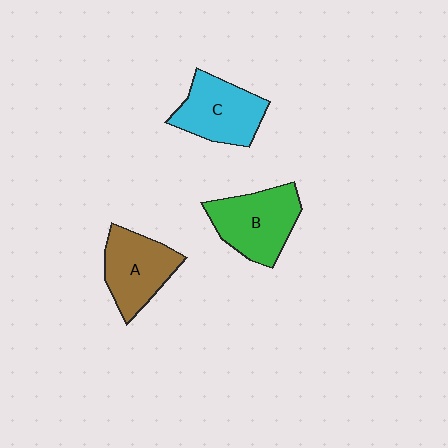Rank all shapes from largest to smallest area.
From largest to smallest: B (green), C (cyan), A (brown).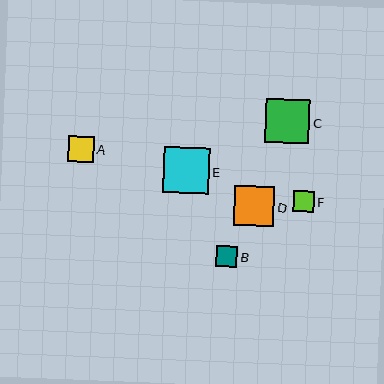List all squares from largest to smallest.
From largest to smallest: E, C, D, A, B, F.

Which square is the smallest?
Square F is the smallest with a size of approximately 21 pixels.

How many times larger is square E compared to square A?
Square E is approximately 1.8 times the size of square A.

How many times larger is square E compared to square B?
Square E is approximately 2.2 times the size of square B.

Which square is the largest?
Square E is the largest with a size of approximately 46 pixels.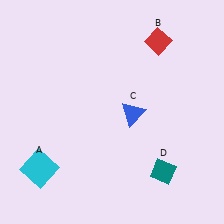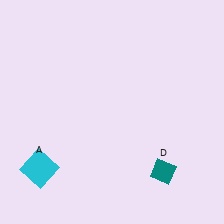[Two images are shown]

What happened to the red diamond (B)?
The red diamond (B) was removed in Image 2. It was in the top-right area of Image 1.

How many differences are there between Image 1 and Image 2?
There are 2 differences between the two images.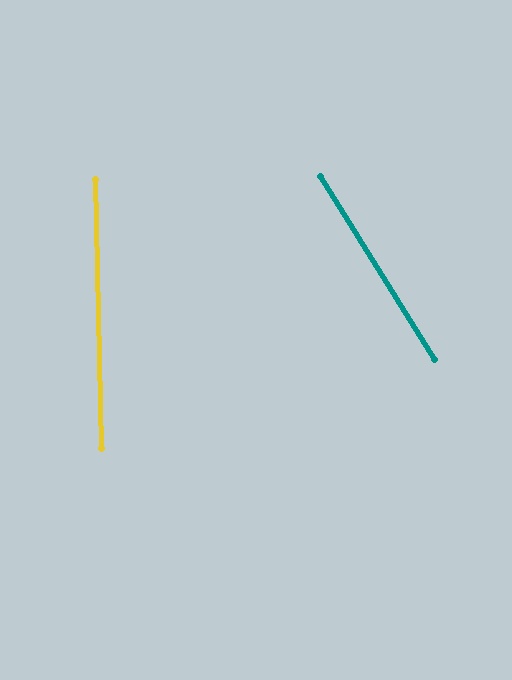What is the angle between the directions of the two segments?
Approximately 31 degrees.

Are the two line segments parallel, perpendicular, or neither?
Neither parallel nor perpendicular — they differ by about 31°.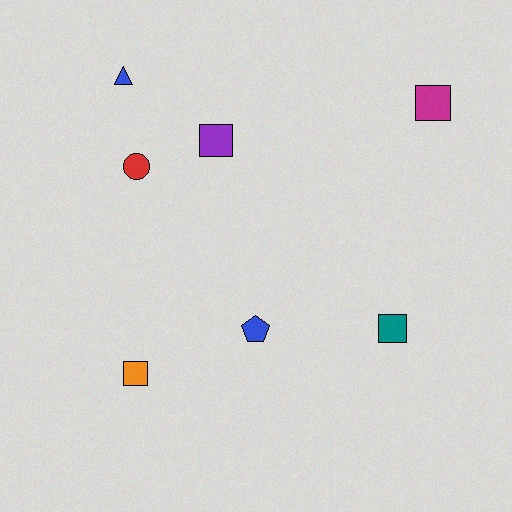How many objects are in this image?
There are 7 objects.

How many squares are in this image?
There are 4 squares.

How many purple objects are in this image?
There is 1 purple object.